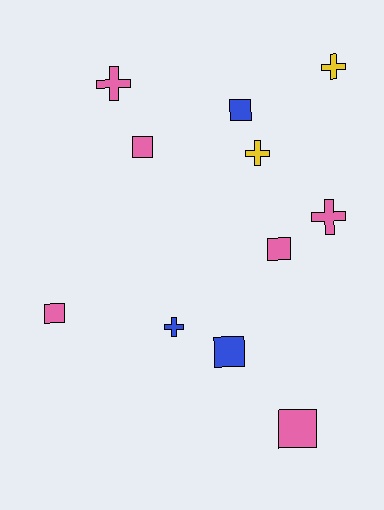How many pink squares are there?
There are 4 pink squares.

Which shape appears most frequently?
Square, with 6 objects.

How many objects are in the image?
There are 11 objects.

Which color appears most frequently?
Pink, with 6 objects.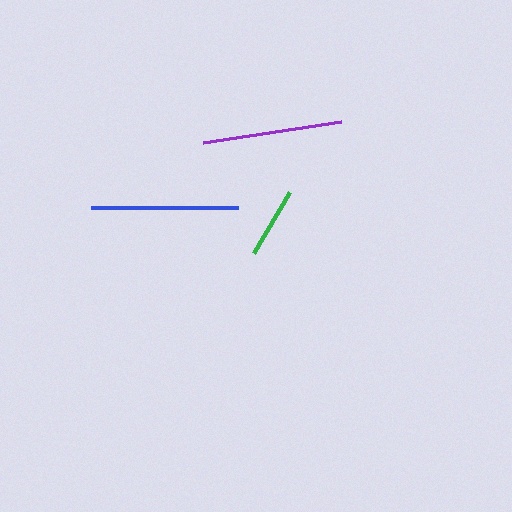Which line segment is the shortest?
The green line is the shortest at approximately 71 pixels.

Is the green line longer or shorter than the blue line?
The blue line is longer than the green line.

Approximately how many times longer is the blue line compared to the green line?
The blue line is approximately 2.1 times the length of the green line.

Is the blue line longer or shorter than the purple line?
The blue line is longer than the purple line.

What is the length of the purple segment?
The purple segment is approximately 140 pixels long.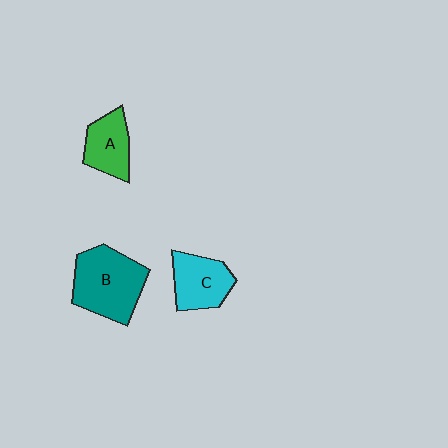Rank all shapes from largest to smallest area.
From largest to smallest: B (teal), C (cyan), A (green).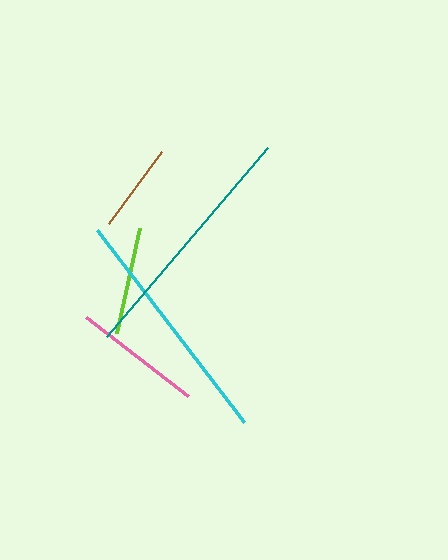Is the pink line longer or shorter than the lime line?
The pink line is longer than the lime line.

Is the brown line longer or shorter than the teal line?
The teal line is longer than the brown line.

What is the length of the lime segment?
The lime segment is approximately 107 pixels long.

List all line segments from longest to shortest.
From longest to shortest: teal, cyan, pink, lime, brown.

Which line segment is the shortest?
The brown line is the shortest at approximately 89 pixels.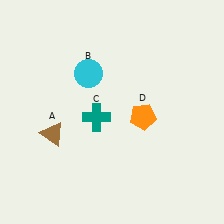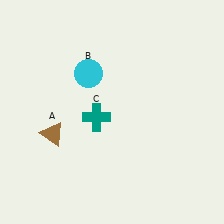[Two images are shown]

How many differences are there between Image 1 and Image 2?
There is 1 difference between the two images.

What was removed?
The orange pentagon (D) was removed in Image 2.